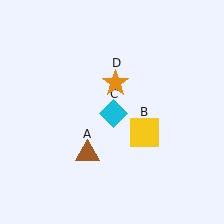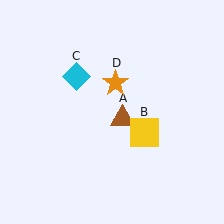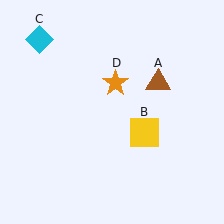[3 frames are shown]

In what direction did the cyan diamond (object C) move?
The cyan diamond (object C) moved up and to the left.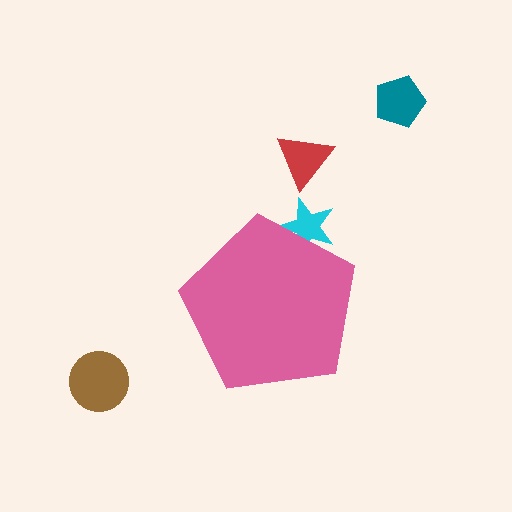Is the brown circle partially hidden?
No, the brown circle is fully visible.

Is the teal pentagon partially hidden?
No, the teal pentagon is fully visible.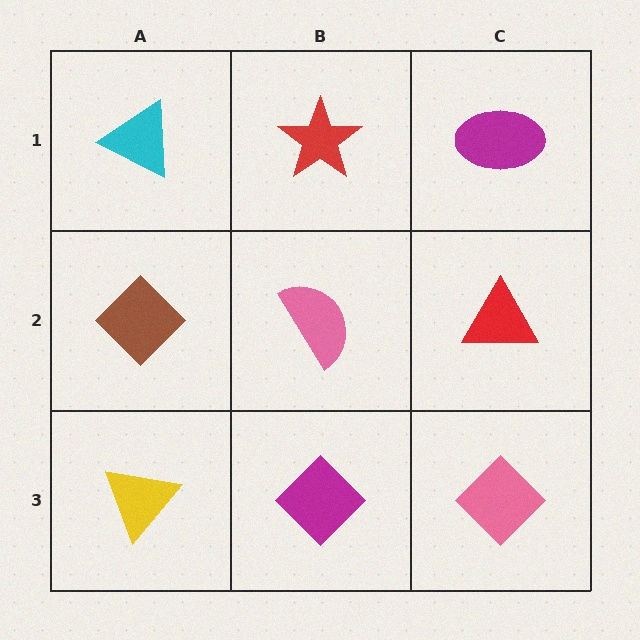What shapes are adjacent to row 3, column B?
A pink semicircle (row 2, column B), a yellow triangle (row 3, column A), a pink diamond (row 3, column C).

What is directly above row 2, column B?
A red star.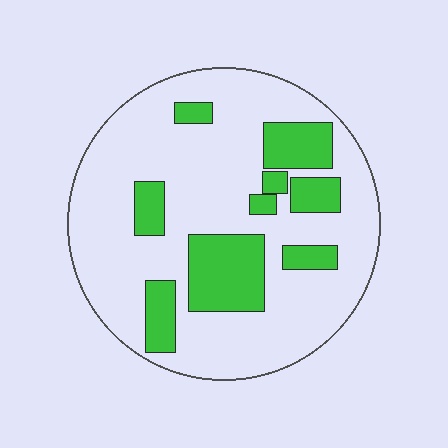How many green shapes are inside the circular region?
9.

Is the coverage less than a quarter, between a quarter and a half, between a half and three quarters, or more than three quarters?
Less than a quarter.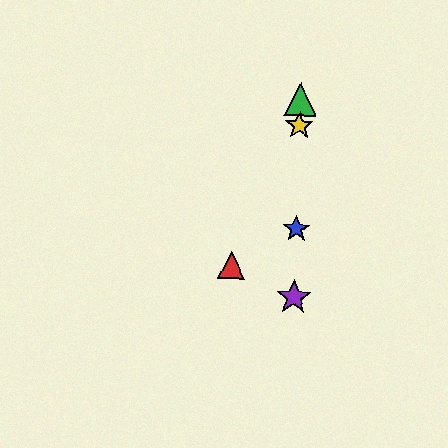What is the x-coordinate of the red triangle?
The red triangle is at x≈232.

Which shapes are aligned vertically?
The blue star, the green triangle, the yellow star, the purple star are aligned vertically.